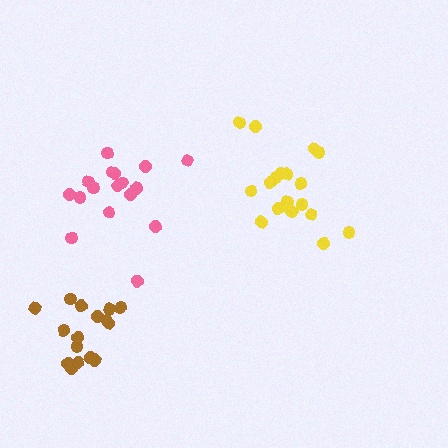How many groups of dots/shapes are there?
There are 3 groups.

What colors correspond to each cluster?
The clusters are colored: yellow, brown, pink.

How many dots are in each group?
Group 1: 19 dots, Group 2: 17 dots, Group 3: 17 dots (53 total).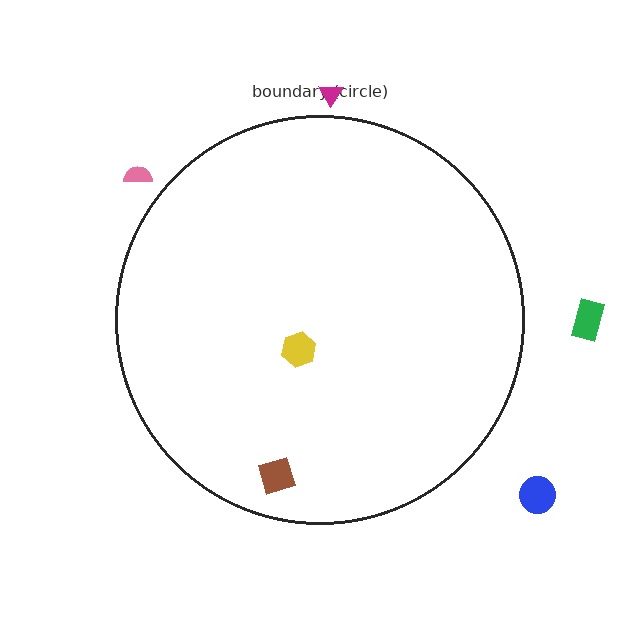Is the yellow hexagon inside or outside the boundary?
Inside.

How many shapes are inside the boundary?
2 inside, 4 outside.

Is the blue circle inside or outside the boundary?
Outside.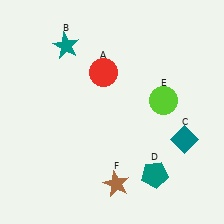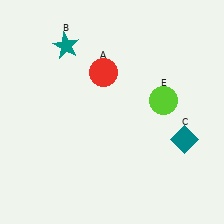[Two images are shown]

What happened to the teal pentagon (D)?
The teal pentagon (D) was removed in Image 2. It was in the bottom-right area of Image 1.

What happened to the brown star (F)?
The brown star (F) was removed in Image 2. It was in the bottom-right area of Image 1.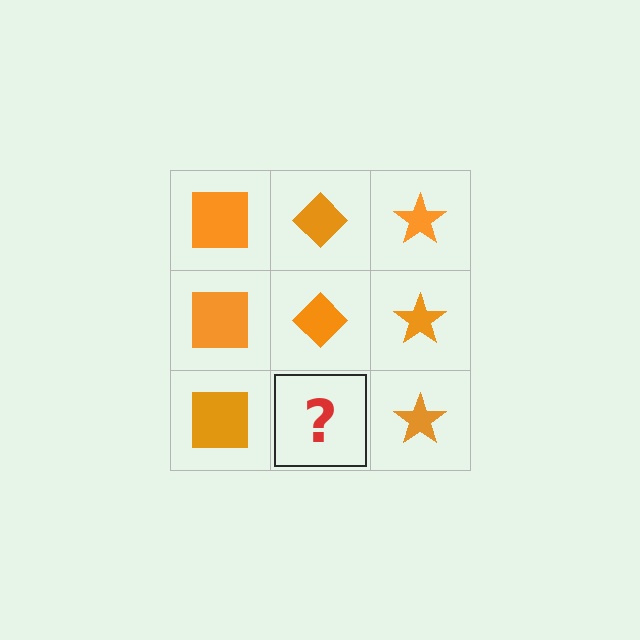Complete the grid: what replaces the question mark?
The question mark should be replaced with an orange diamond.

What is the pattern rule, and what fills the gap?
The rule is that each column has a consistent shape. The gap should be filled with an orange diamond.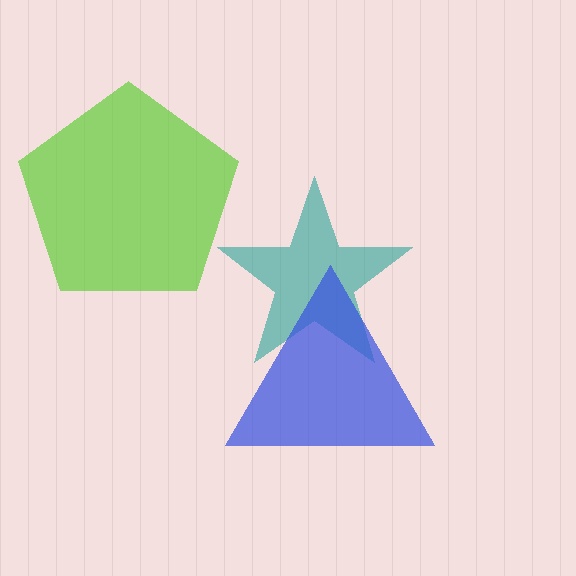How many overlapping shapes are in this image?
There are 3 overlapping shapes in the image.